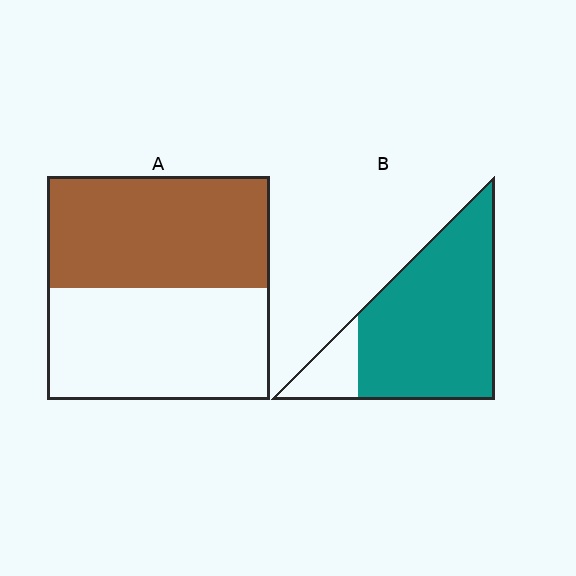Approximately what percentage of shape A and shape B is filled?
A is approximately 50% and B is approximately 85%.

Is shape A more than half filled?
Roughly half.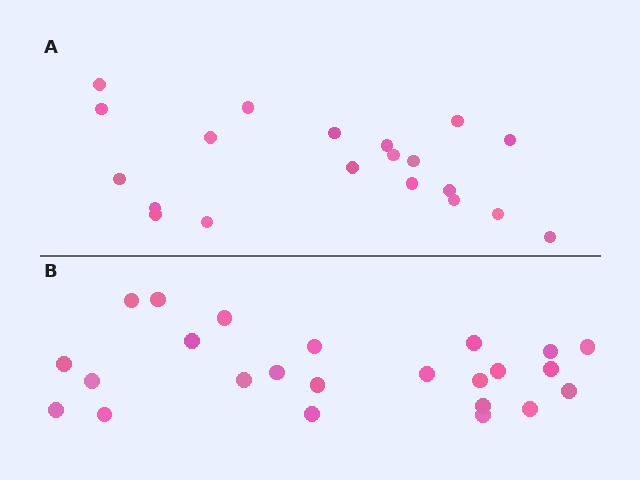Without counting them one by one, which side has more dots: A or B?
Region B (the bottom region) has more dots.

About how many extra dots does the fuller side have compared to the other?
Region B has about 4 more dots than region A.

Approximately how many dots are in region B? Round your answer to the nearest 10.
About 20 dots. (The exact count is 24, which rounds to 20.)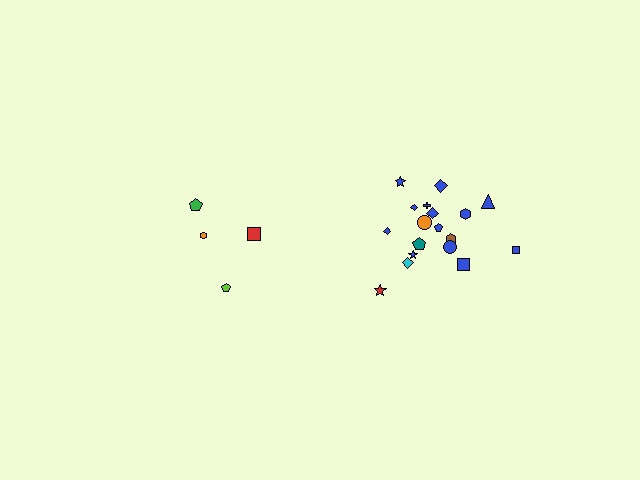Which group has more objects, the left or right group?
The right group.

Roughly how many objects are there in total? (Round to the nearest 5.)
Roughly 20 objects in total.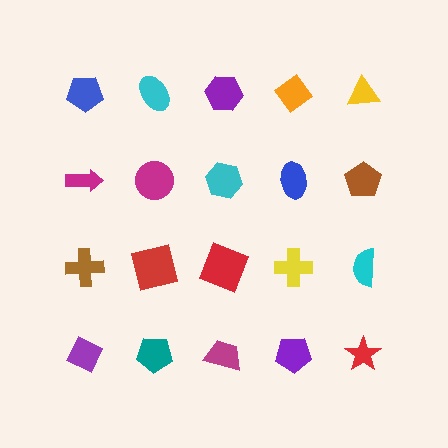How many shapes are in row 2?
5 shapes.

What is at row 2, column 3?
A cyan hexagon.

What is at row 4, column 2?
A teal pentagon.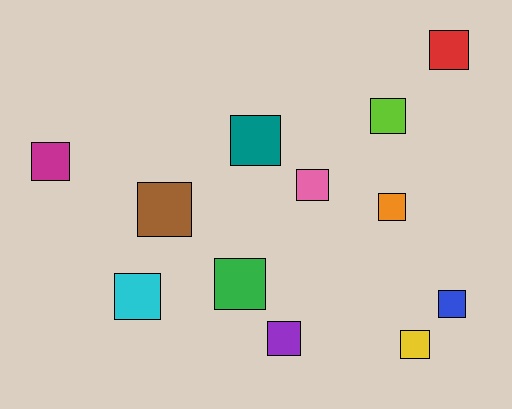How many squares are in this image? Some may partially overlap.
There are 12 squares.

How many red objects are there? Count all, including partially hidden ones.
There is 1 red object.